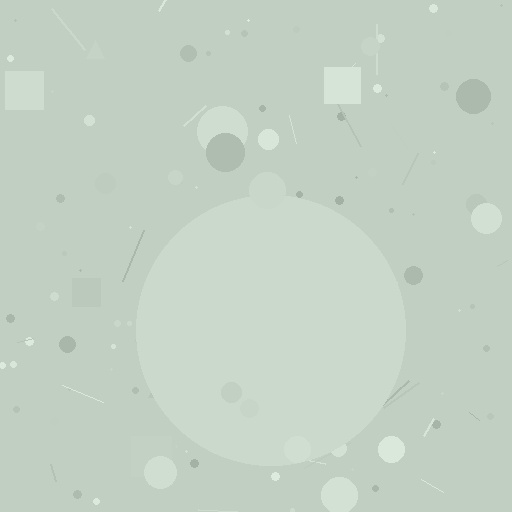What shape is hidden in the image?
A circle is hidden in the image.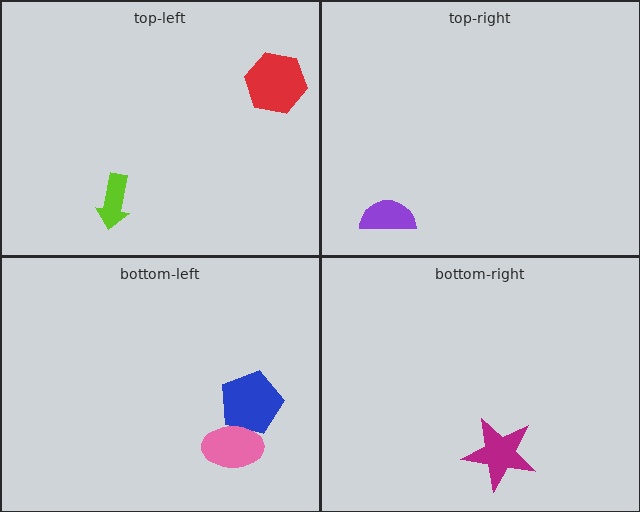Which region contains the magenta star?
The bottom-right region.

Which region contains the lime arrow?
The top-left region.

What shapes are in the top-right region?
The purple semicircle.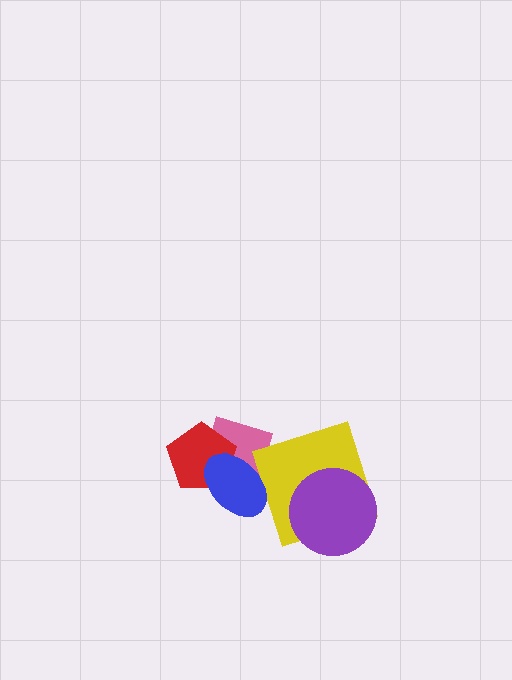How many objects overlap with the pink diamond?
2 objects overlap with the pink diamond.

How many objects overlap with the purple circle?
1 object overlaps with the purple circle.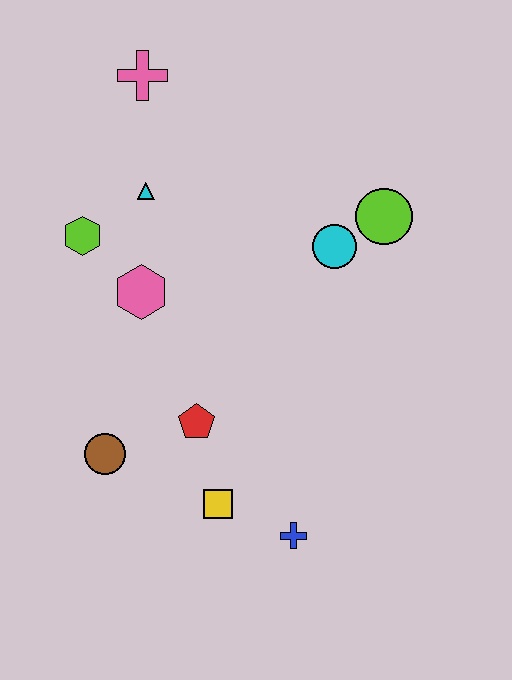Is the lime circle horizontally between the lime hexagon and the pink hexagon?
No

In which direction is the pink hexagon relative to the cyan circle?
The pink hexagon is to the left of the cyan circle.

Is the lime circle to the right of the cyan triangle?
Yes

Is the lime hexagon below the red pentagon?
No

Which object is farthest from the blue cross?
The pink cross is farthest from the blue cross.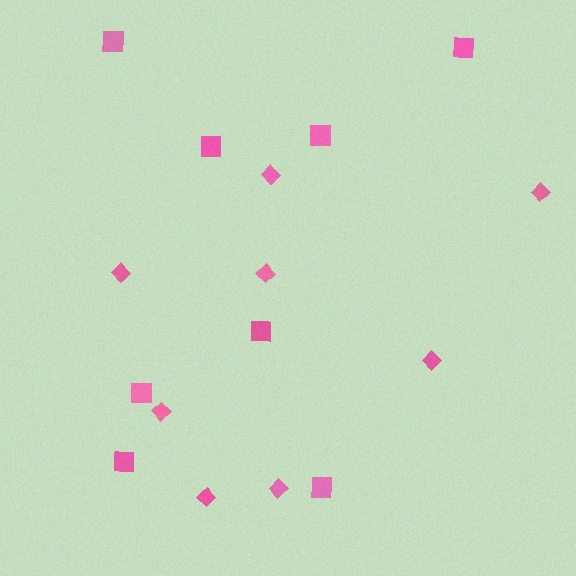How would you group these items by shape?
There are 2 groups: one group of diamonds (8) and one group of squares (8).